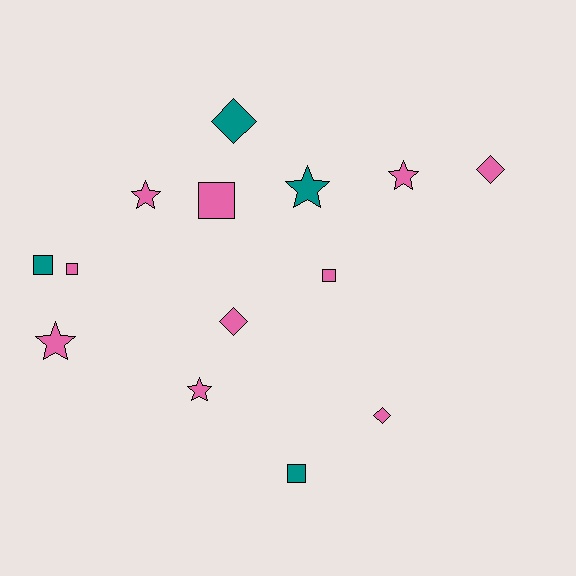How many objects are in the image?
There are 14 objects.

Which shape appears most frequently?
Star, with 5 objects.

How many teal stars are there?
There is 1 teal star.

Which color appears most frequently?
Pink, with 10 objects.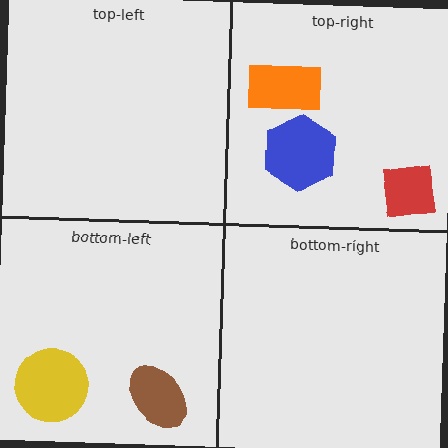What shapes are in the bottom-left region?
The yellow circle, the brown ellipse.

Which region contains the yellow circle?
The bottom-left region.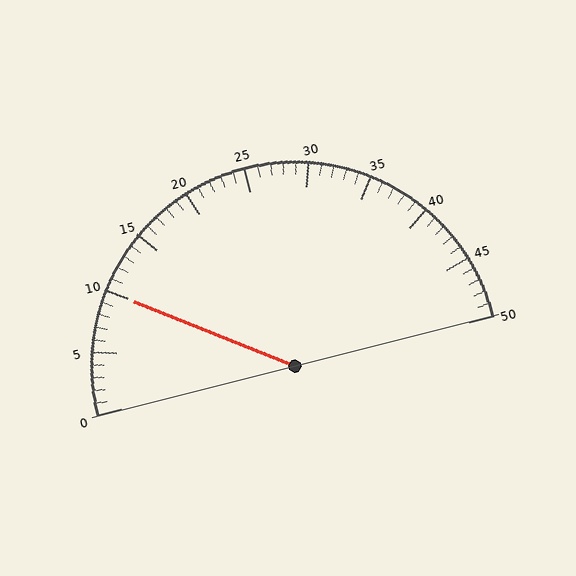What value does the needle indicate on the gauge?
The needle indicates approximately 10.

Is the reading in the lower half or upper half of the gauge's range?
The reading is in the lower half of the range (0 to 50).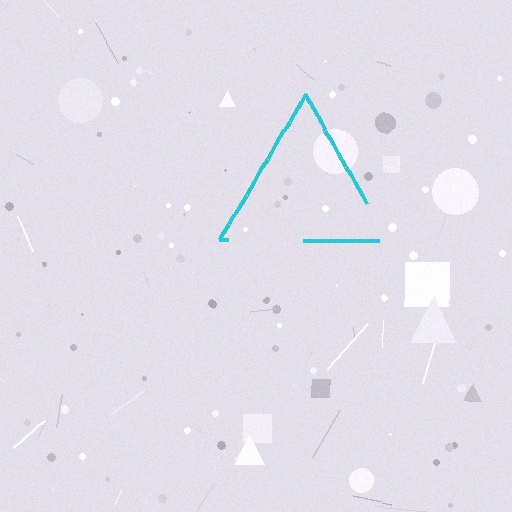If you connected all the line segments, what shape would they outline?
They would outline a triangle.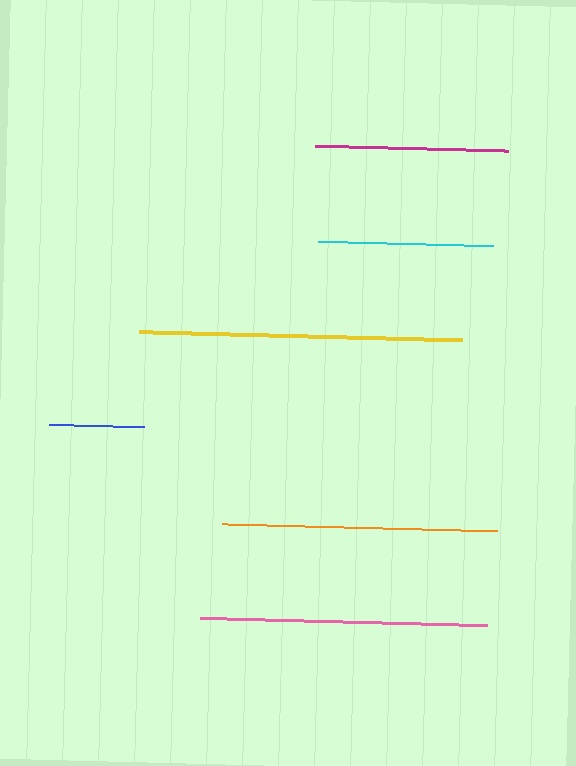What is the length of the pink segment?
The pink segment is approximately 287 pixels long.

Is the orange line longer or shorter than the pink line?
The pink line is longer than the orange line.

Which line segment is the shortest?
The blue line is the shortest at approximately 95 pixels.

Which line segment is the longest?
The yellow line is the longest at approximately 323 pixels.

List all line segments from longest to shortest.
From longest to shortest: yellow, pink, orange, magenta, cyan, blue.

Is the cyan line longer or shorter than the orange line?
The orange line is longer than the cyan line.